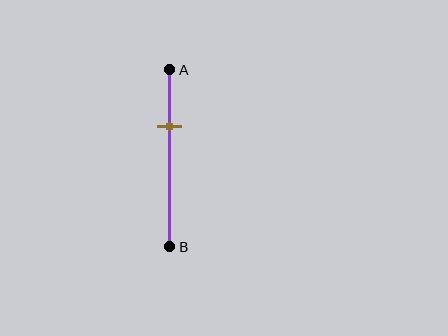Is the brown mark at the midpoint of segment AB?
No, the mark is at about 30% from A, not at the 50% midpoint.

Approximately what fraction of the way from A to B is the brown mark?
The brown mark is approximately 30% of the way from A to B.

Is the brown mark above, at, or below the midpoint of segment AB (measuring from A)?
The brown mark is above the midpoint of segment AB.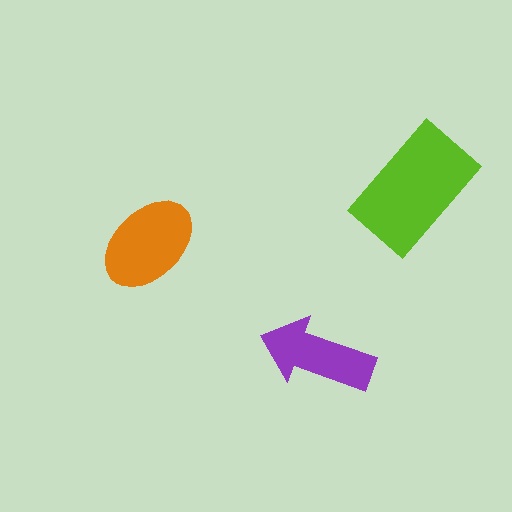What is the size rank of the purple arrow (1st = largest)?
3rd.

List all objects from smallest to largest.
The purple arrow, the orange ellipse, the lime rectangle.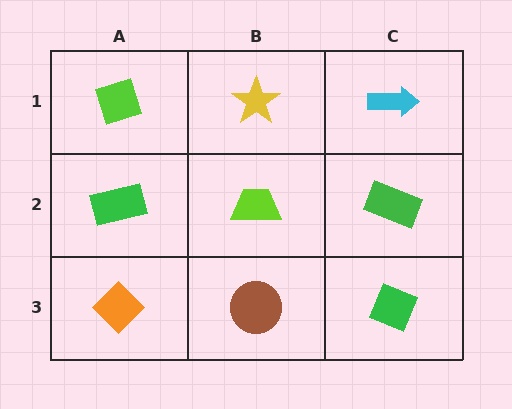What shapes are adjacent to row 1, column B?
A lime trapezoid (row 2, column B), a lime diamond (row 1, column A), a cyan arrow (row 1, column C).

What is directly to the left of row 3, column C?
A brown circle.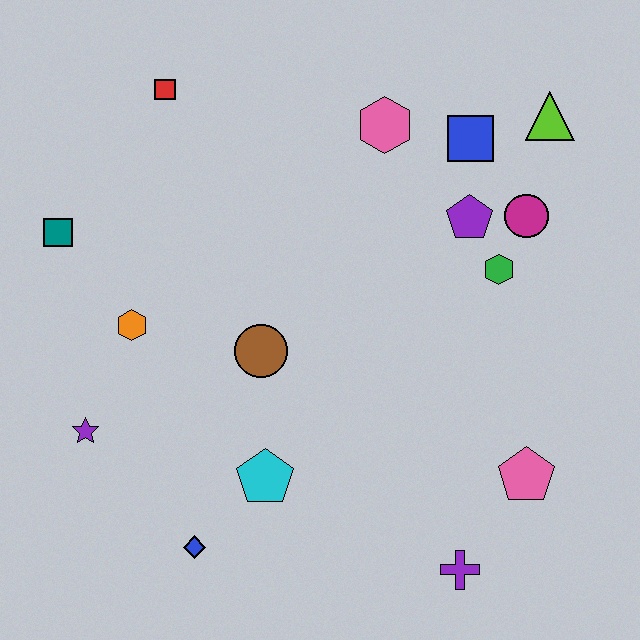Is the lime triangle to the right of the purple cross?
Yes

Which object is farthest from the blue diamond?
The lime triangle is farthest from the blue diamond.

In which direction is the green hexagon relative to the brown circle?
The green hexagon is to the right of the brown circle.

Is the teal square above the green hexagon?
Yes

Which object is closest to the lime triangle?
The blue square is closest to the lime triangle.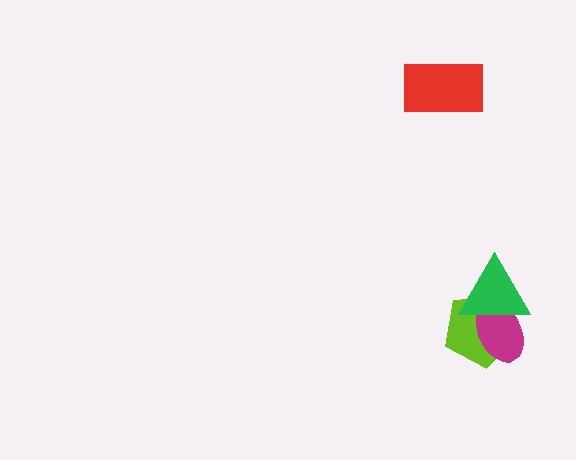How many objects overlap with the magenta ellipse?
2 objects overlap with the magenta ellipse.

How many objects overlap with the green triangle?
2 objects overlap with the green triangle.